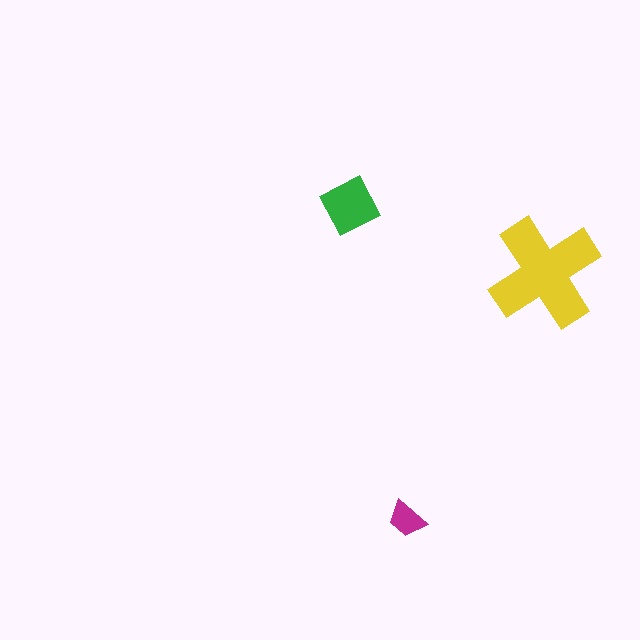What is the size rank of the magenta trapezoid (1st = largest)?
3rd.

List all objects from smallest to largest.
The magenta trapezoid, the green diamond, the yellow cross.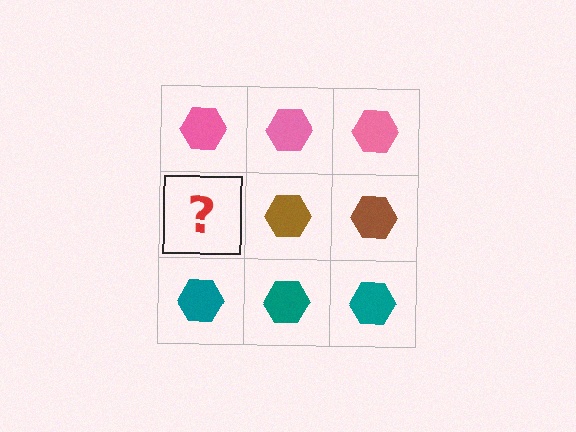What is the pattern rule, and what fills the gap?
The rule is that each row has a consistent color. The gap should be filled with a brown hexagon.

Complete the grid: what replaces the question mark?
The question mark should be replaced with a brown hexagon.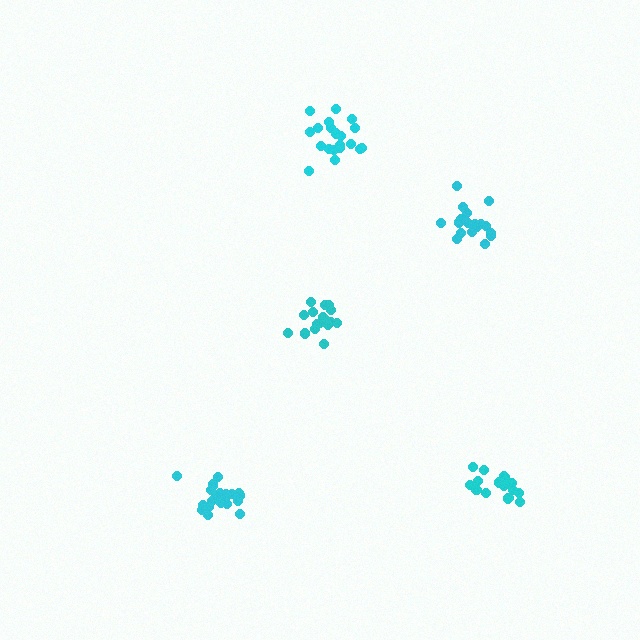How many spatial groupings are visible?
There are 5 spatial groupings.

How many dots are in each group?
Group 1: 20 dots, Group 2: 18 dots, Group 3: 21 dots, Group 4: 17 dots, Group 5: 19 dots (95 total).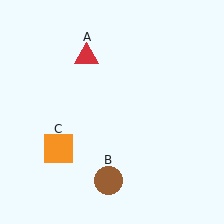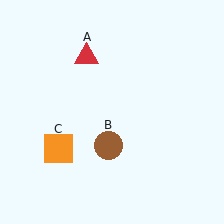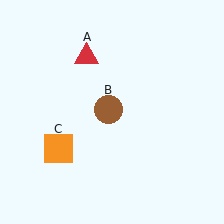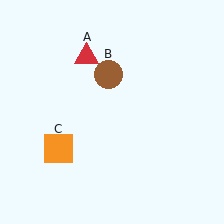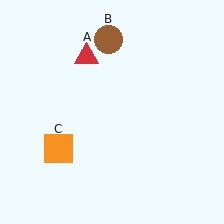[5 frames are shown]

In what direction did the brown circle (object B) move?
The brown circle (object B) moved up.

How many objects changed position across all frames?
1 object changed position: brown circle (object B).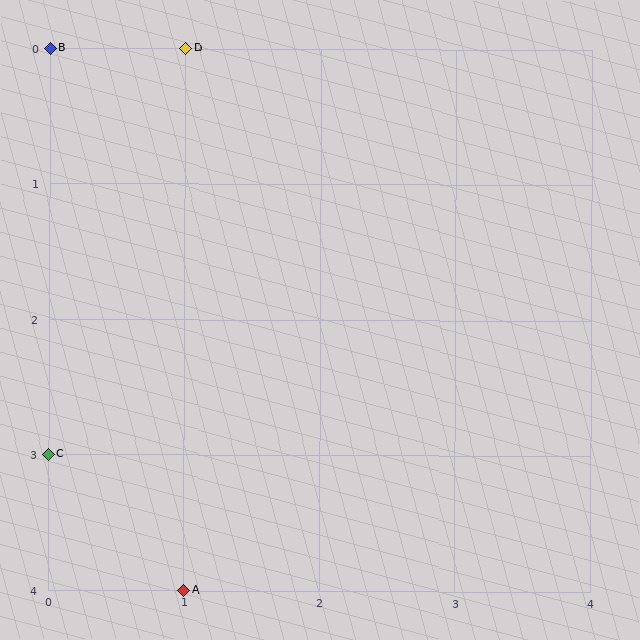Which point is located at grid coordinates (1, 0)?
Point D is at (1, 0).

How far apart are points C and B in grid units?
Points C and B are 3 rows apart.